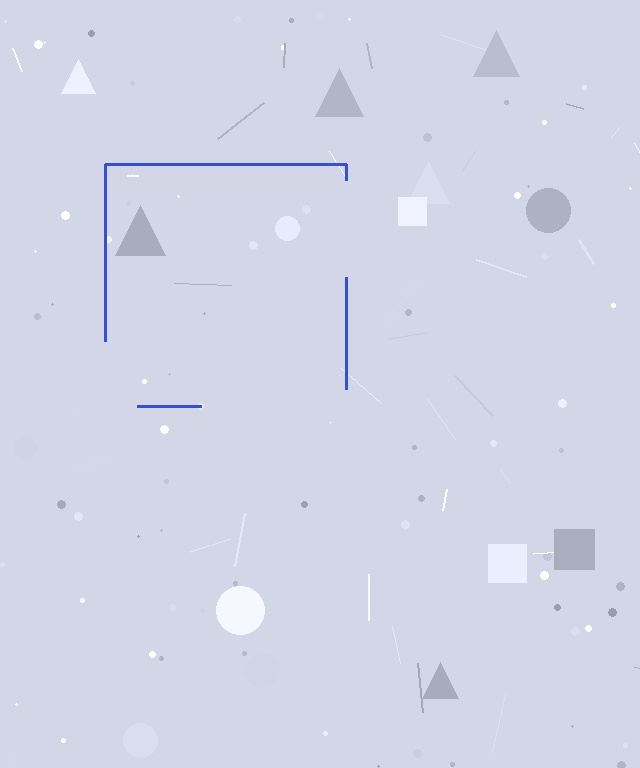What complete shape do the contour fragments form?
The contour fragments form a square.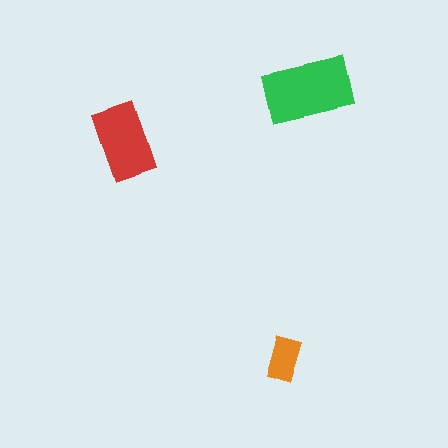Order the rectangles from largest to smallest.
the green one, the red one, the orange one.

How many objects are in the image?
There are 3 objects in the image.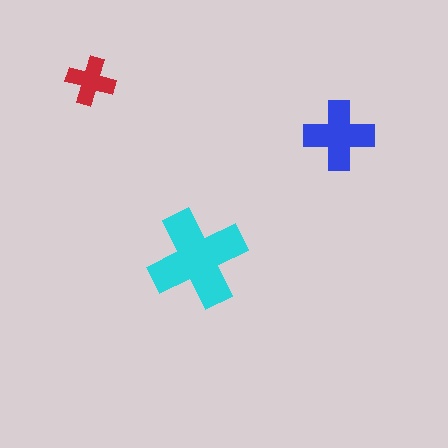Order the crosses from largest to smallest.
the cyan one, the blue one, the red one.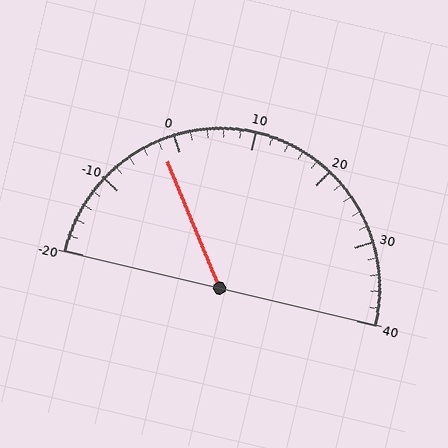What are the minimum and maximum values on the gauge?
The gauge ranges from -20 to 40.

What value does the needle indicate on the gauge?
The needle indicates approximately -2.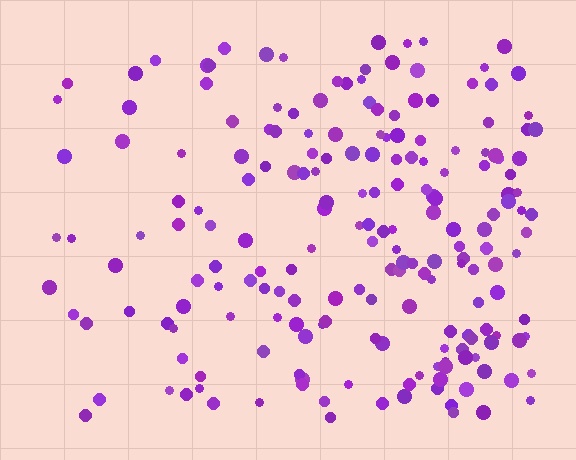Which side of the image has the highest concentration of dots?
The right.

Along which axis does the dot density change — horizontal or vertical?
Horizontal.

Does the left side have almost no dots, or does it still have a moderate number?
Still a moderate number, just noticeably fewer than the right.